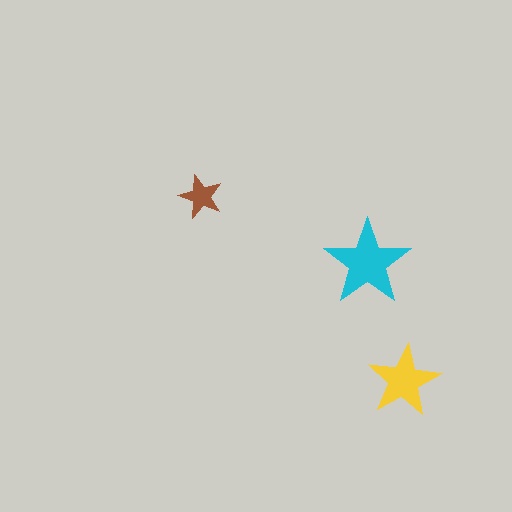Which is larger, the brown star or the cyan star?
The cyan one.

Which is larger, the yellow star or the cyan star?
The cyan one.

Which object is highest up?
The brown star is topmost.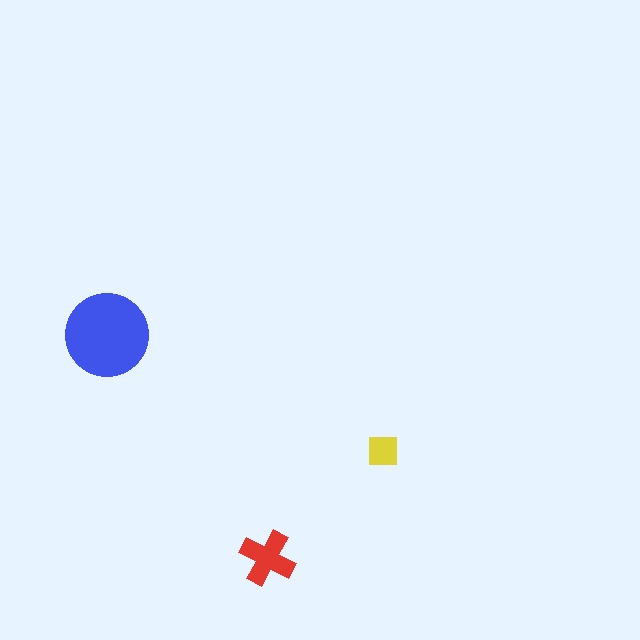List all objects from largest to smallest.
The blue circle, the red cross, the yellow square.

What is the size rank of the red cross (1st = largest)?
2nd.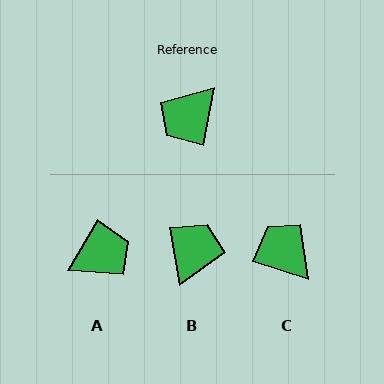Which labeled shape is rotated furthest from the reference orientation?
A, about 161 degrees away.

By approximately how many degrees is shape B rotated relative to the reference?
Approximately 159 degrees clockwise.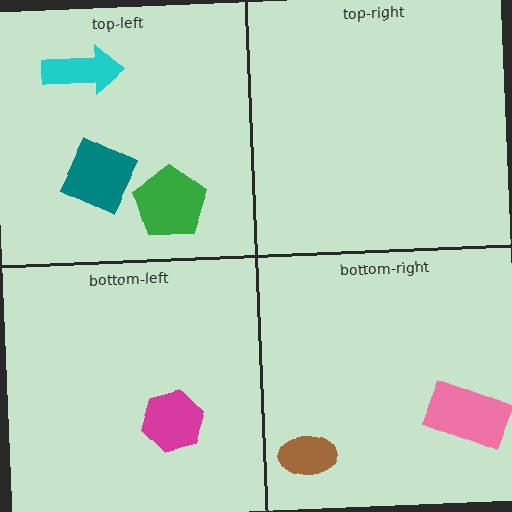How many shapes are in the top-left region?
3.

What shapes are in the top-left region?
The green pentagon, the cyan arrow, the teal square.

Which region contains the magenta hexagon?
The bottom-left region.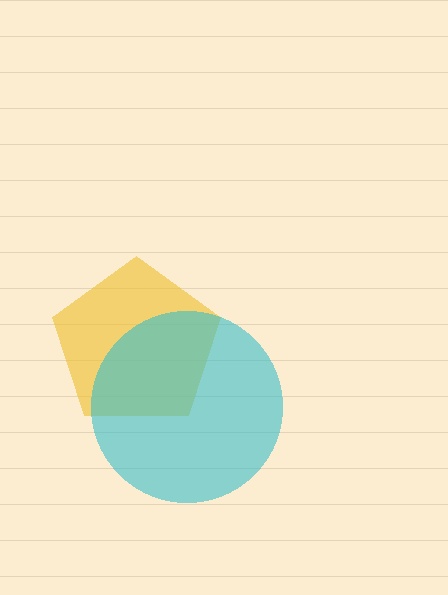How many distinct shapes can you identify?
There are 2 distinct shapes: a yellow pentagon, a cyan circle.